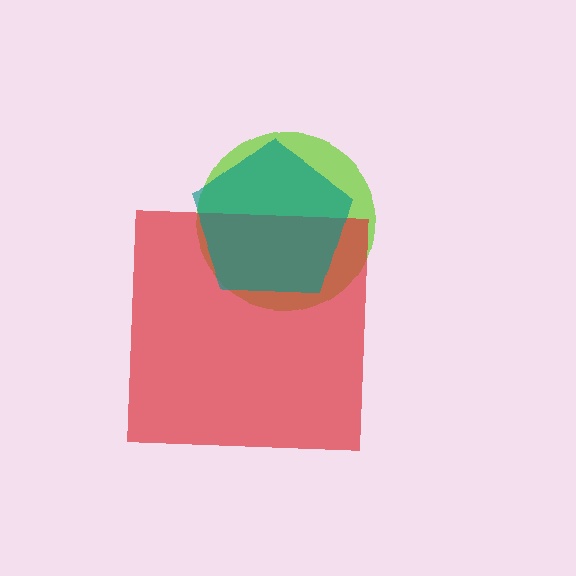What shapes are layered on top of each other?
The layered shapes are: a lime circle, a red square, a teal pentagon.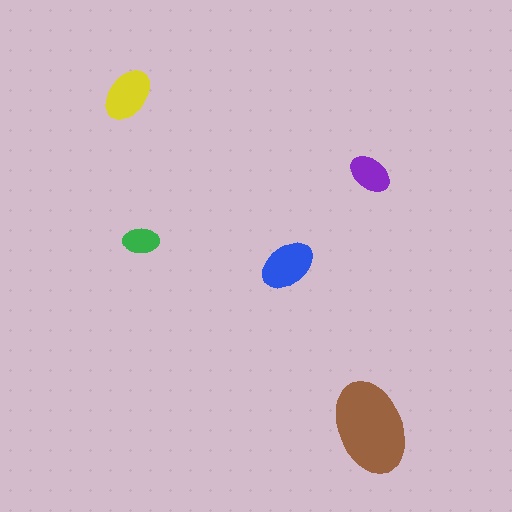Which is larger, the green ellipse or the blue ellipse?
The blue one.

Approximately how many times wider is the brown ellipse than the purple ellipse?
About 2 times wider.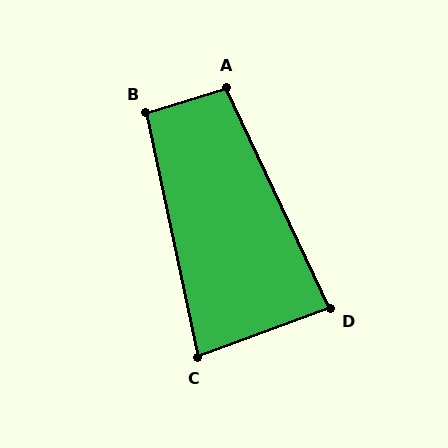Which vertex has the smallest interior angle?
C, at approximately 82 degrees.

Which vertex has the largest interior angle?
A, at approximately 98 degrees.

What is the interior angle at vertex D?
Approximately 85 degrees (acute).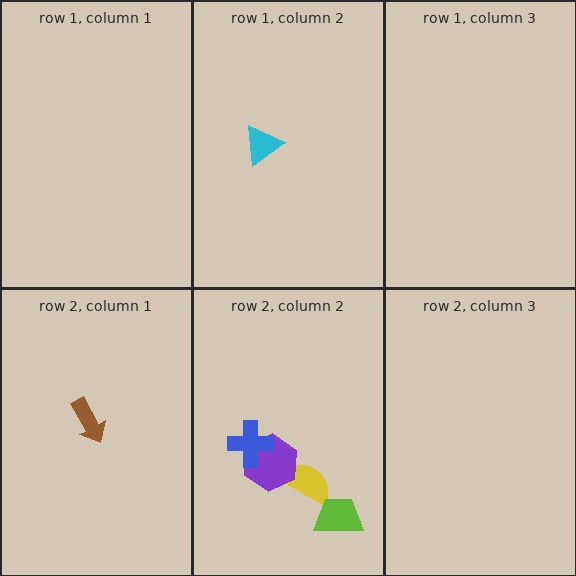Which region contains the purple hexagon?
The row 2, column 2 region.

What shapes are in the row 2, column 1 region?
The brown arrow.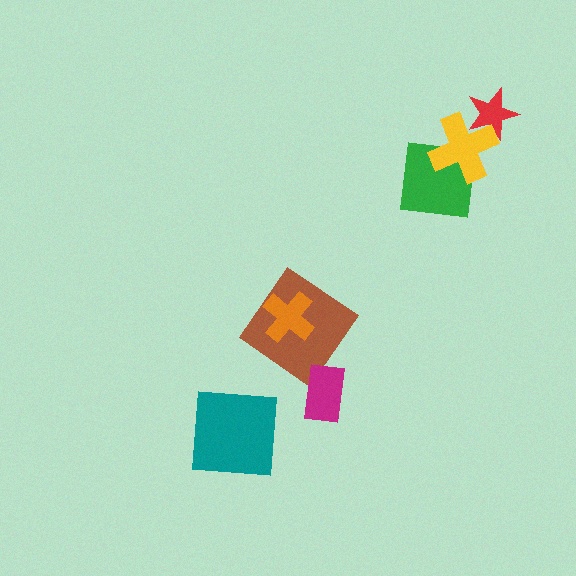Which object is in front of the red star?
The yellow cross is in front of the red star.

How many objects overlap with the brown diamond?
1 object overlaps with the brown diamond.